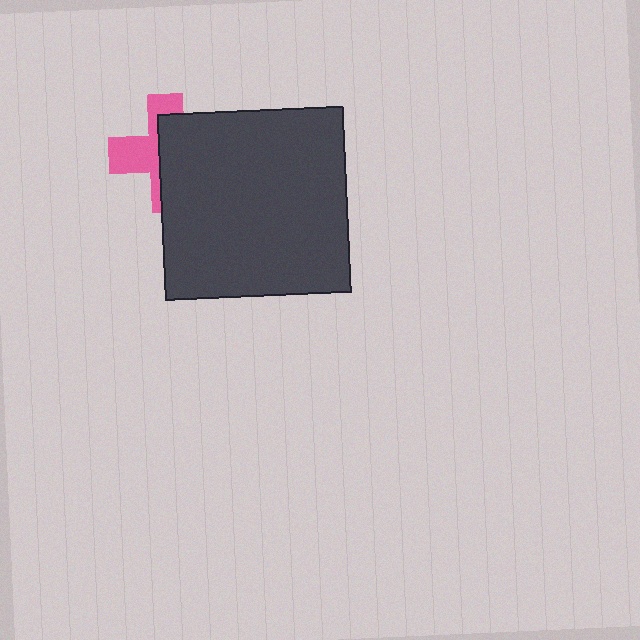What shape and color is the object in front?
The object in front is a dark gray square.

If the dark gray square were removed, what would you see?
You would see the complete pink cross.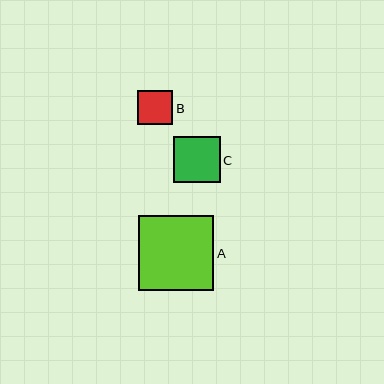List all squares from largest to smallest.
From largest to smallest: A, C, B.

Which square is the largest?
Square A is the largest with a size of approximately 75 pixels.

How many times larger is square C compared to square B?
Square C is approximately 1.3 times the size of square B.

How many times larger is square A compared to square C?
Square A is approximately 1.6 times the size of square C.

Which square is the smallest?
Square B is the smallest with a size of approximately 35 pixels.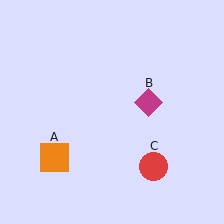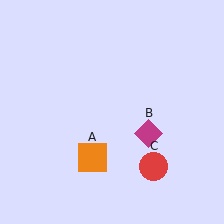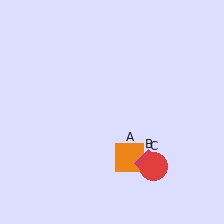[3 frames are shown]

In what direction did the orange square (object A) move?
The orange square (object A) moved right.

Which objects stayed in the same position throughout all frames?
Red circle (object C) remained stationary.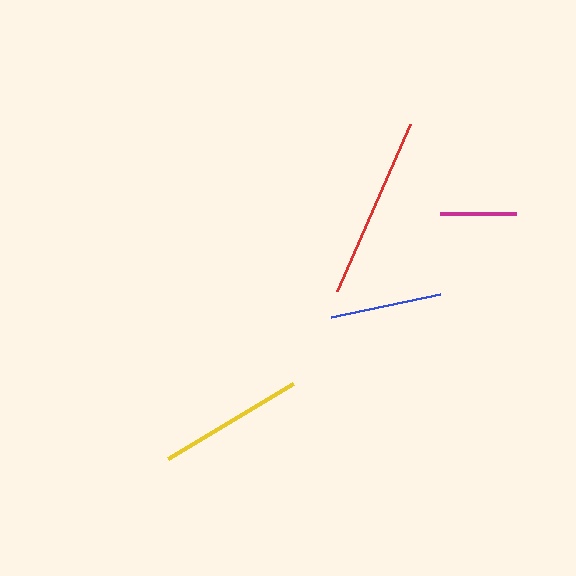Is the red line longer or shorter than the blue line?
The red line is longer than the blue line.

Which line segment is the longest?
The red line is the longest at approximately 183 pixels.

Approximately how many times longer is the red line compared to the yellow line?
The red line is approximately 1.3 times the length of the yellow line.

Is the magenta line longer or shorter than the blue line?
The blue line is longer than the magenta line.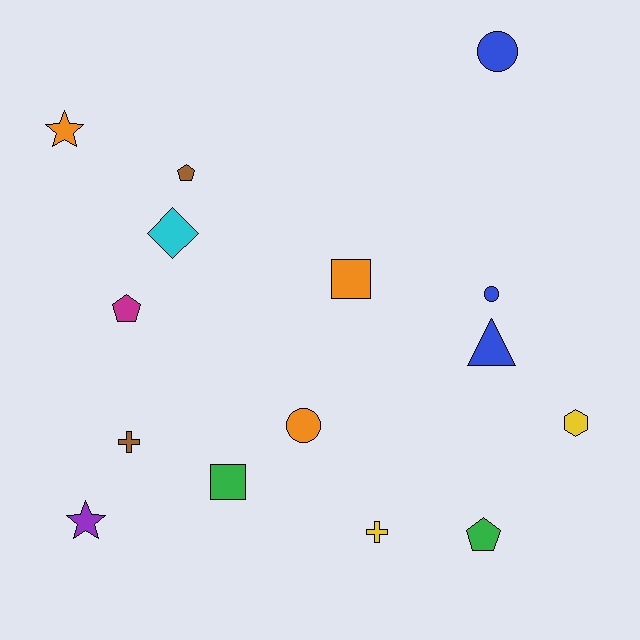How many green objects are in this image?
There are 2 green objects.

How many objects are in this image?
There are 15 objects.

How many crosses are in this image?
There are 2 crosses.